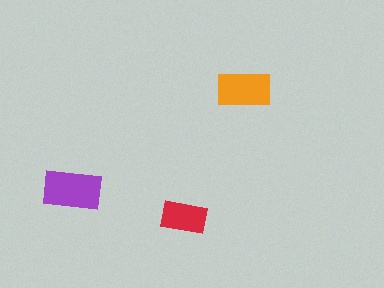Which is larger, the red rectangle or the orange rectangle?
The orange one.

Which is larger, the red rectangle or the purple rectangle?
The purple one.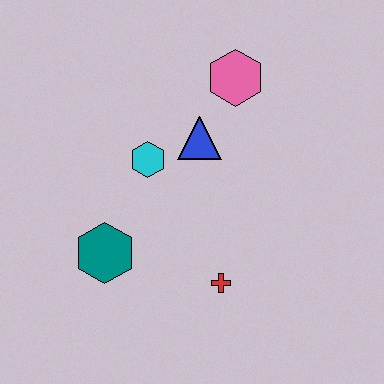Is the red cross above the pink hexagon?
No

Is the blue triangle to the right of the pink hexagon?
No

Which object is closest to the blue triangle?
The cyan hexagon is closest to the blue triangle.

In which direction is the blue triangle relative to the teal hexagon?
The blue triangle is above the teal hexagon.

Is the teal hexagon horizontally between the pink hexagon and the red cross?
No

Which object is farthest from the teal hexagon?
The pink hexagon is farthest from the teal hexagon.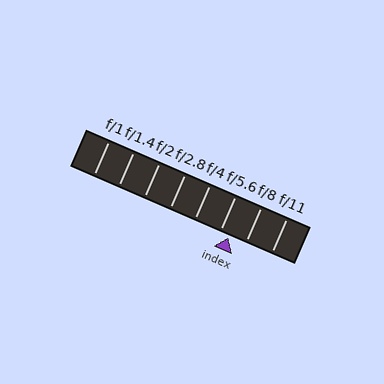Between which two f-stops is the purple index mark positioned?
The index mark is between f/5.6 and f/8.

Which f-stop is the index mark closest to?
The index mark is closest to f/5.6.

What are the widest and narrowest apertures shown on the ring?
The widest aperture shown is f/1 and the narrowest is f/11.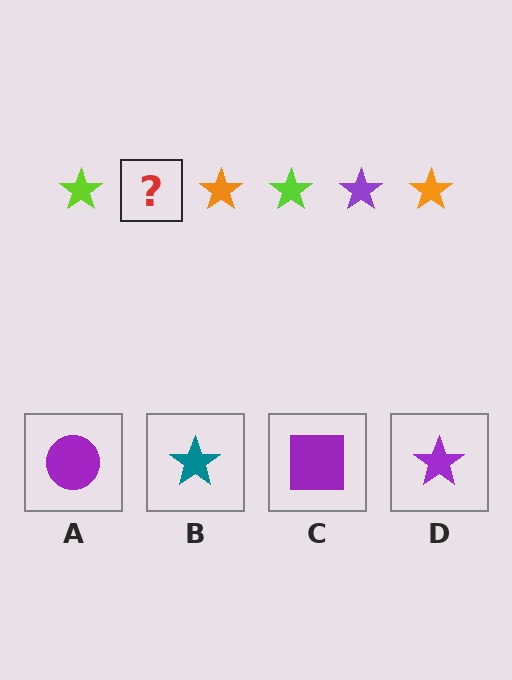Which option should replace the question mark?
Option D.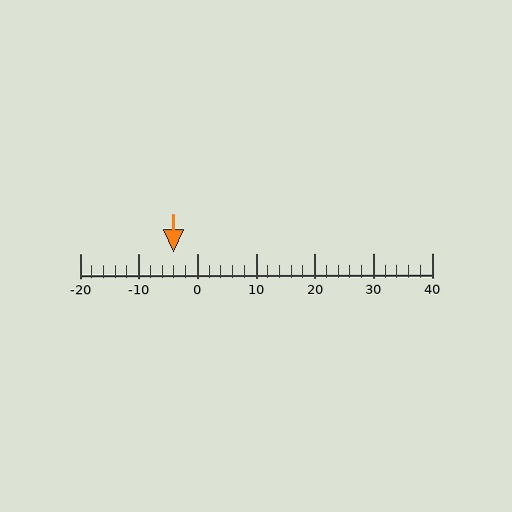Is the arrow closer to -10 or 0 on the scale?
The arrow is closer to 0.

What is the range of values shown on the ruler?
The ruler shows values from -20 to 40.